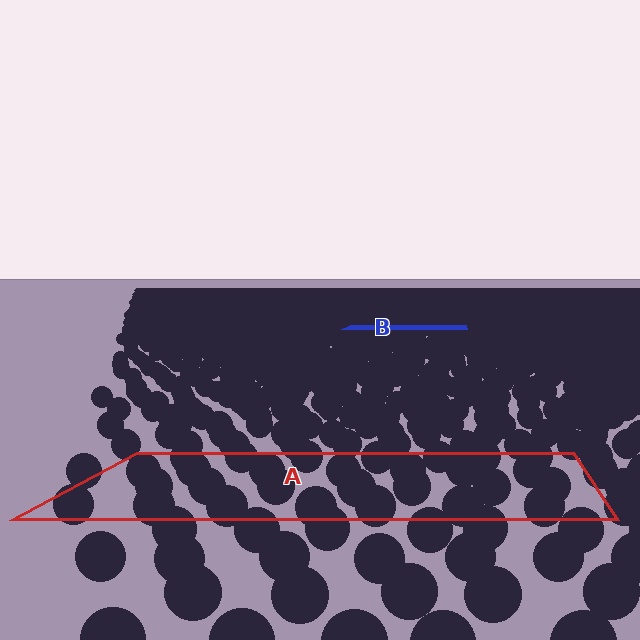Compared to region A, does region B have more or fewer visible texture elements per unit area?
Region B has more texture elements per unit area — they are packed more densely because it is farther away.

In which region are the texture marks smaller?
The texture marks are smaller in region B, because it is farther away.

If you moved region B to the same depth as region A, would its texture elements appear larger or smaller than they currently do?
They would appear larger. At a closer depth, the same texture elements are projected at a bigger on-screen size.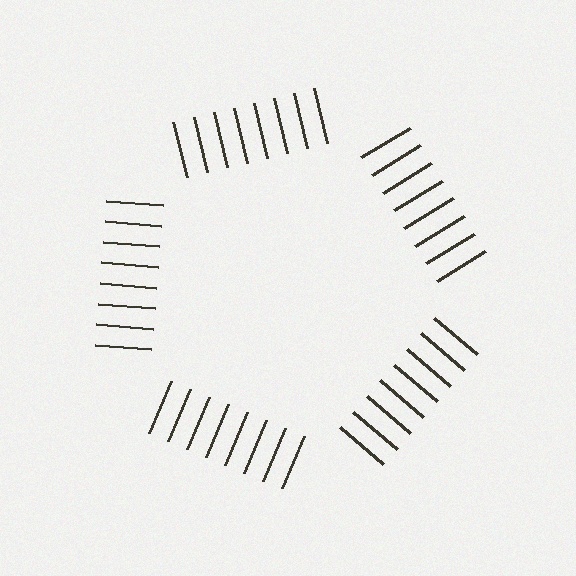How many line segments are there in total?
40 — 8 along each of the 5 edges.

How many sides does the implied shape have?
5 sides — the line-ends trace a pentagon.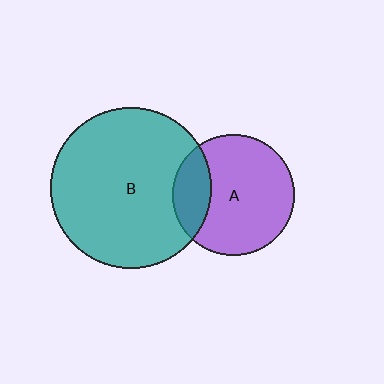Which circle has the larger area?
Circle B (teal).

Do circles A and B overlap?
Yes.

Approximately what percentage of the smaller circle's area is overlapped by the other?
Approximately 20%.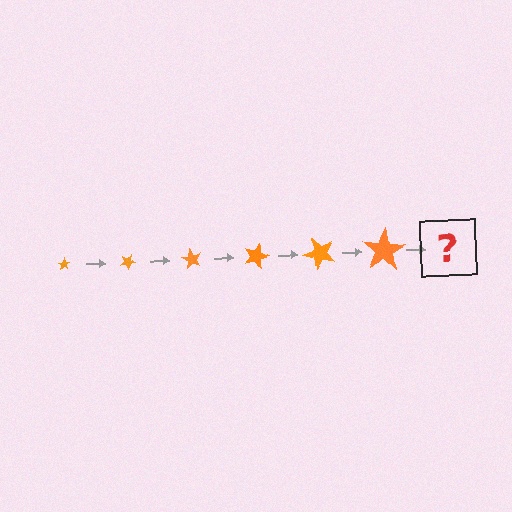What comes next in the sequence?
The next element should be a star, larger than the previous one and rotated 180 degrees from the start.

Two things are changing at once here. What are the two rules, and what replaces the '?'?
The two rules are that the star grows larger each step and it rotates 30 degrees each step. The '?' should be a star, larger than the previous one and rotated 180 degrees from the start.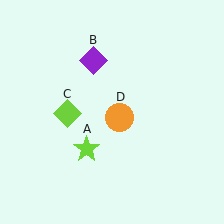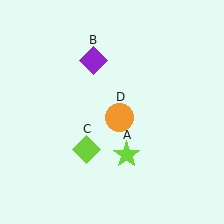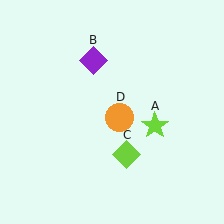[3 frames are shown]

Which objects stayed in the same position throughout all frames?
Purple diamond (object B) and orange circle (object D) remained stationary.